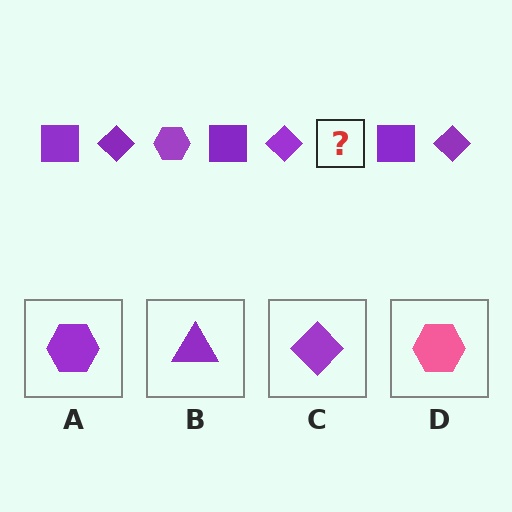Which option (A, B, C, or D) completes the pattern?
A.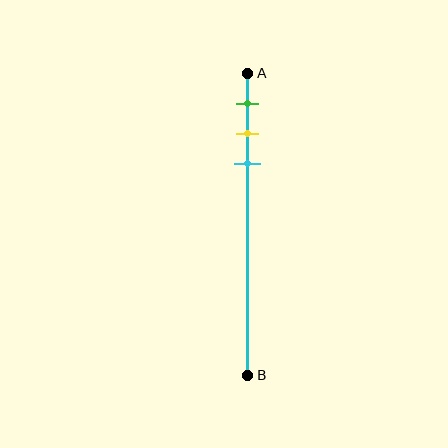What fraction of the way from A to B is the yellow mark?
The yellow mark is approximately 20% (0.2) of the way from A to B.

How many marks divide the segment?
There are 3 marks dividing the segment.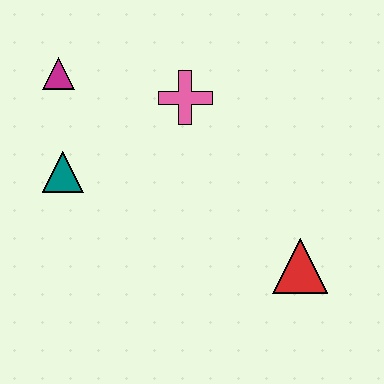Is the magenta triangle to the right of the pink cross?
No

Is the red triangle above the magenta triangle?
No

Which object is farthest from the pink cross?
The red triangle is farthest from the pink cross.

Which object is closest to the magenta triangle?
The teal triangle is closest to the magenta triangle.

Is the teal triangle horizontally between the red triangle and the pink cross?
No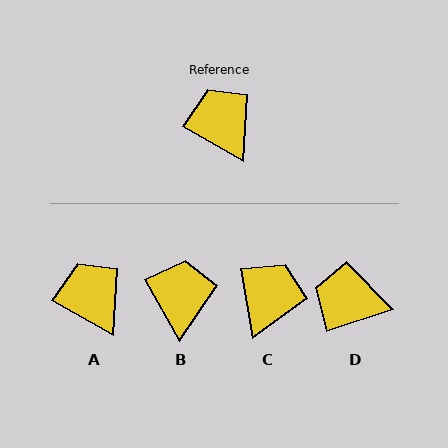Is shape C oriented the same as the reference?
No, it is off by about 50 degrees.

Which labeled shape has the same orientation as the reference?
A.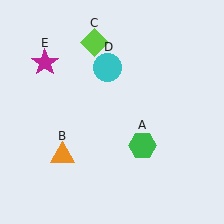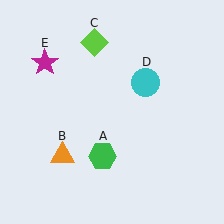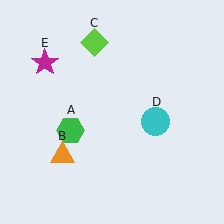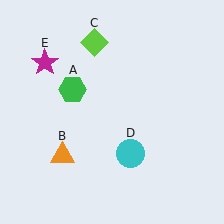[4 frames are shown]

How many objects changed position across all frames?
2 objects changed position: green hexagon (object A), cyan circle (object D).